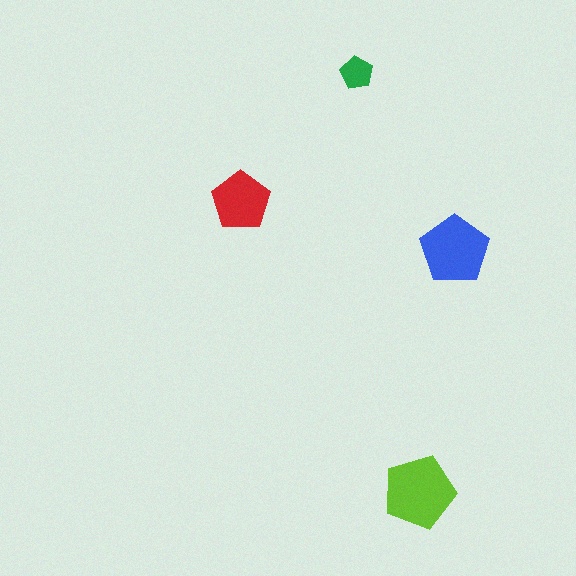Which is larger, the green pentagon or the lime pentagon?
The lime one.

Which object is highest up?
The green pentagon is topmost.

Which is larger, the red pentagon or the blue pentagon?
The blue one.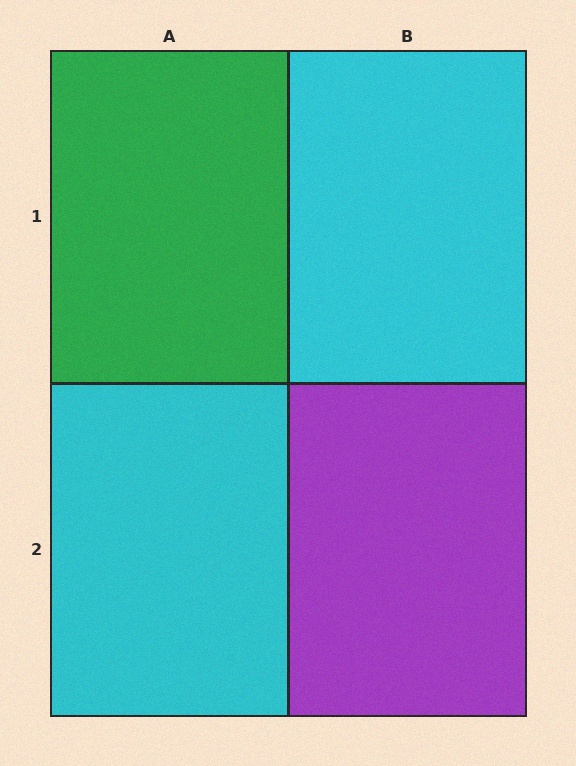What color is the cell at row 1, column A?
Green.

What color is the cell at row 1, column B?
Cyan.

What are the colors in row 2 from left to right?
Cyan, purple.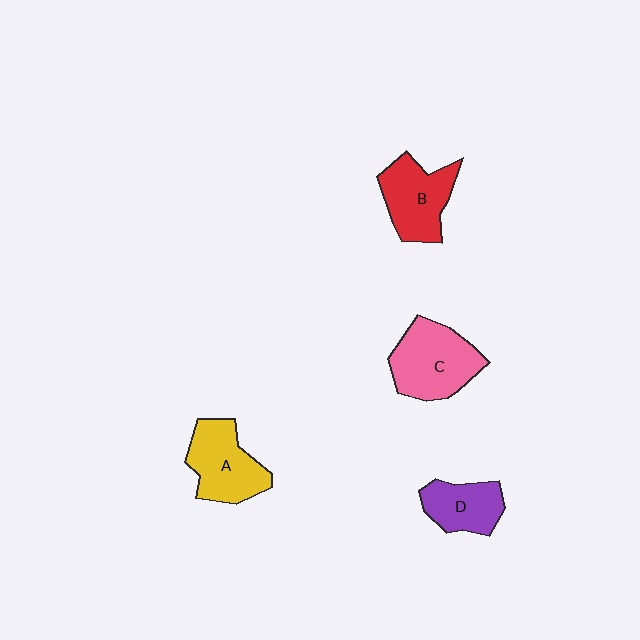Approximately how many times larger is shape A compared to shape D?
Approximately 1.3 times.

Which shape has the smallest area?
Shape D (purple).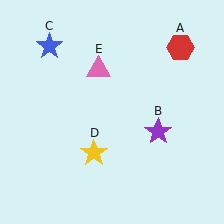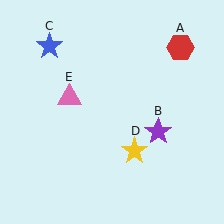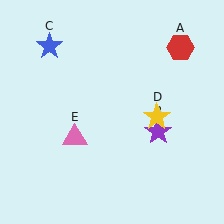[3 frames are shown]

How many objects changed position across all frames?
2 objects changed position: yellow star (object D), pink triangle (object E).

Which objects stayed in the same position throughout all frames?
Red hexagon (object A) and purple star (object B) and blue star (object C) remained stationary.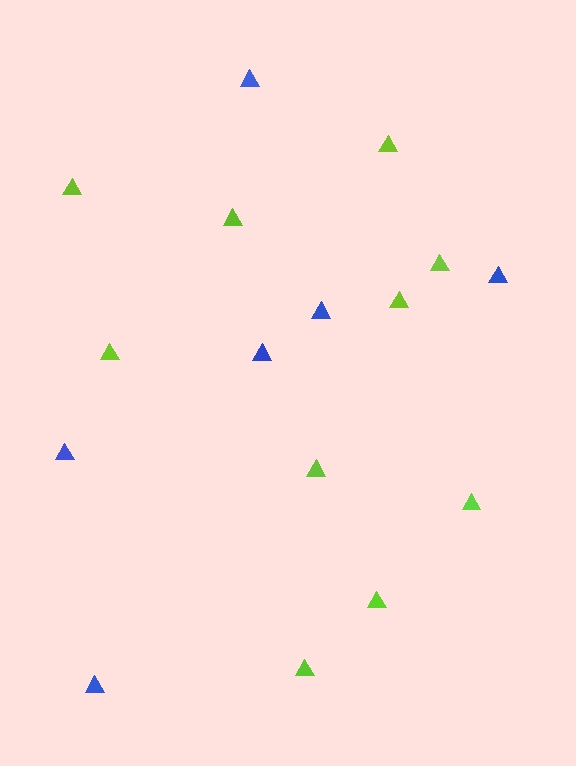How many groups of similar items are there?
There are 2 groups: one group of blue triangles (6) and one group of lime triangles (10).